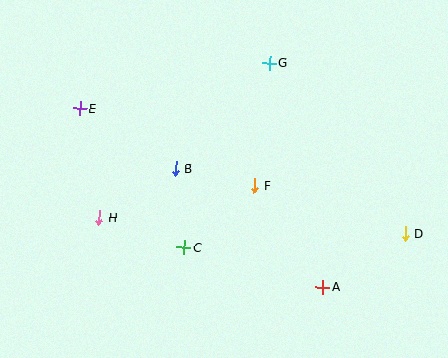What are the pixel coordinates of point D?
Point D is at (406, 234).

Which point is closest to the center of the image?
Point F at (255, 186) is closest to the center.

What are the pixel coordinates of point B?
Point B is at (176, 169).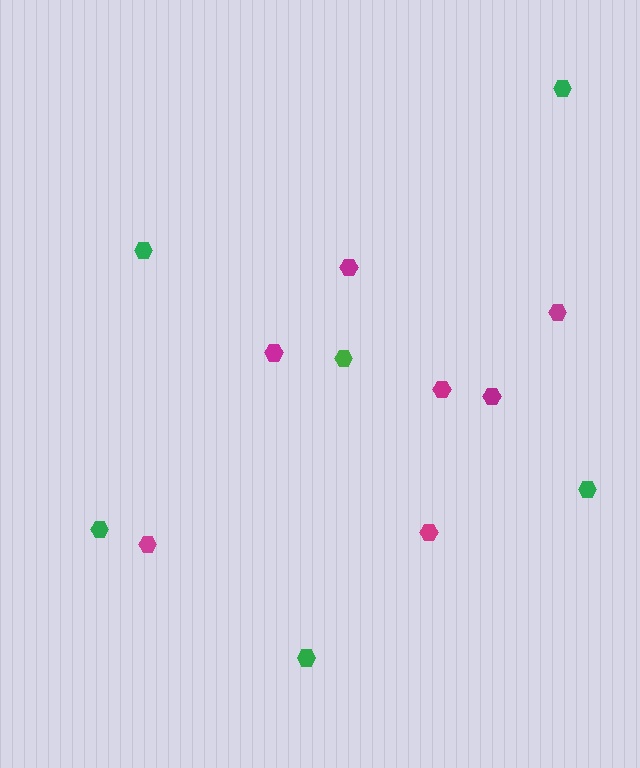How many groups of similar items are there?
There are 2 groups: one group of magenta hexagons (7) and one group of green hexagons (6).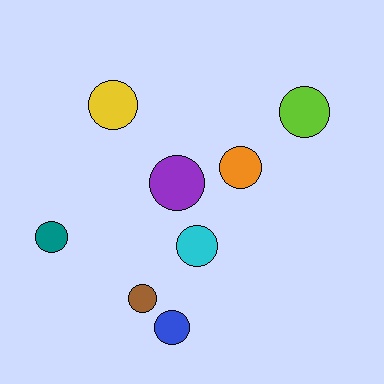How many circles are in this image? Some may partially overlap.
There are 8 circles.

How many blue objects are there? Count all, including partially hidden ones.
There is 1 blue object.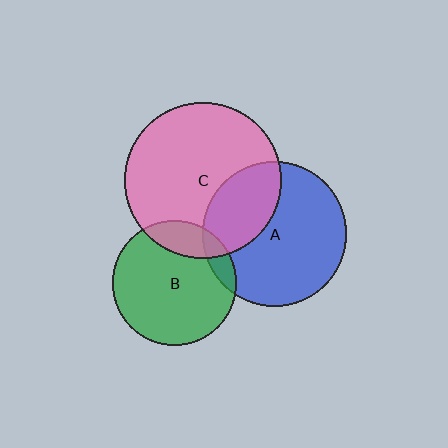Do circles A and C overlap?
Yes.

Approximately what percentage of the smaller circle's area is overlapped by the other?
Approximately 30%.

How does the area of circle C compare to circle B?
Approximately 1.6 times.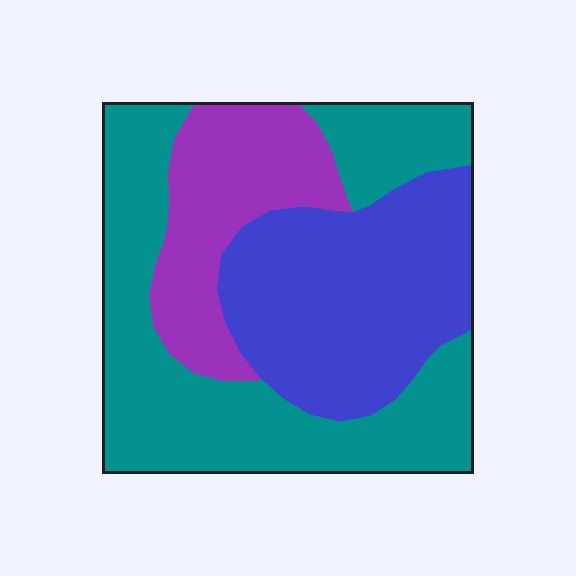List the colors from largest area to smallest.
From largest to smallest: teal, blue, purple.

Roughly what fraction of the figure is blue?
Blue covers roughly 35% of the figure.